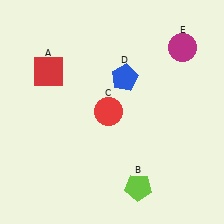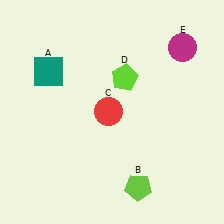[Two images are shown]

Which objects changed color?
A changed from red to teal. D changed from blue to lime.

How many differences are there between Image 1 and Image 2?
There are 2 differences between the two images.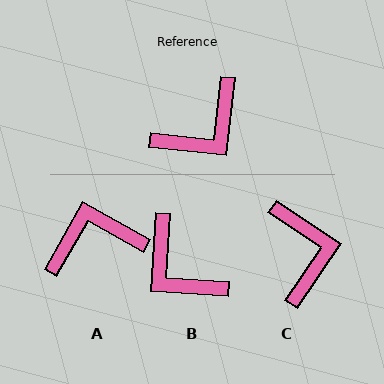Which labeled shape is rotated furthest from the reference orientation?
A, about 157 degrees away.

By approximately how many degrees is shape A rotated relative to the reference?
Approximately 157 degrees counter-clockwise.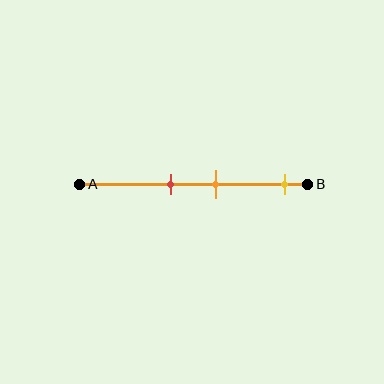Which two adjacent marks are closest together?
The red and orange marks are the closest adjacent pair.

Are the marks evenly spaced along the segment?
No, the marks are not evenly spaced.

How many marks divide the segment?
There are 3 marks dividing the segment.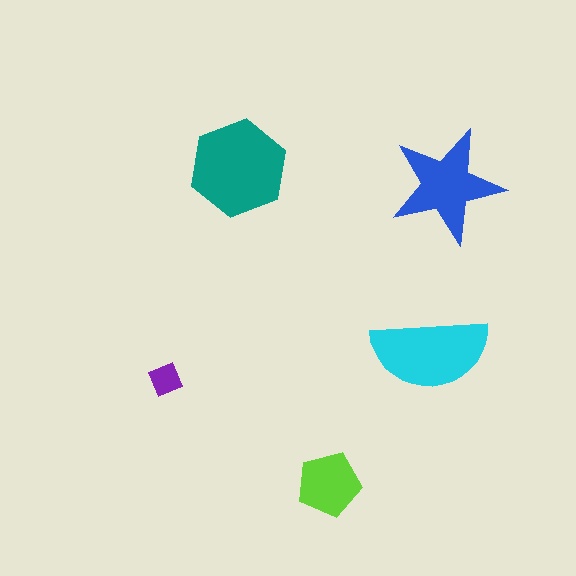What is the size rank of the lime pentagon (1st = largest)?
4th.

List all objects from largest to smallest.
The teal hexagon, the cyan semicircle, the blue star, the lime pentagon, the purple square.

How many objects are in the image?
There are 5 objects in the image.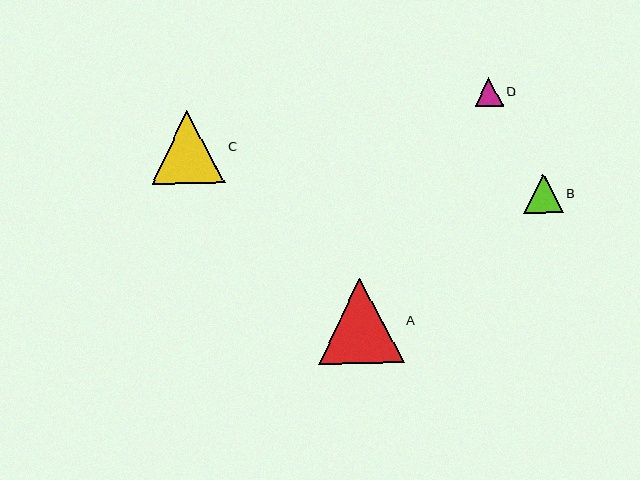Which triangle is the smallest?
Triangle D is the smallest with a size of approximately 29 pixels.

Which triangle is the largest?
Triangle A is the largest with a size of approximately 85 pixels.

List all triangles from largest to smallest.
From largest to smallest: A, C, B, D.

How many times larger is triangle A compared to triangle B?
Triangle A is approximately 2.2 times the size of triangle B.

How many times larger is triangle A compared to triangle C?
Triangle A is approximately 1.2 times the size of triangle C.